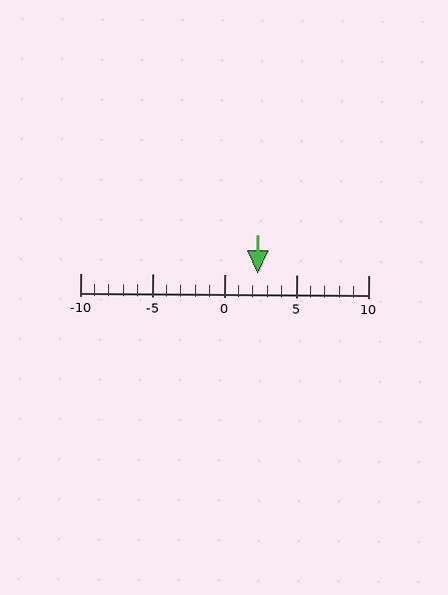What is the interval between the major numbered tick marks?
The major tick marks are spaced 5 units apart.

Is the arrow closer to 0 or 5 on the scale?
The arrow is closer to 0.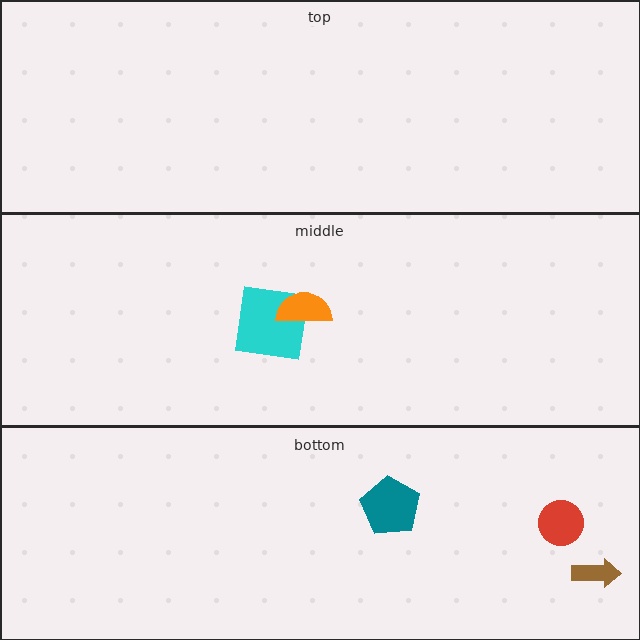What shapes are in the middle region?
The cyan square, the orange semicircle.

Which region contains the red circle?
The bottom region.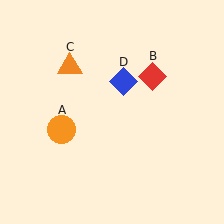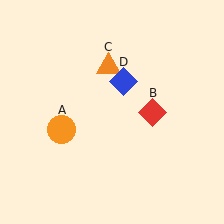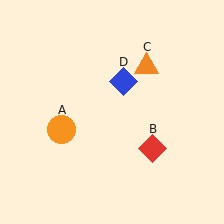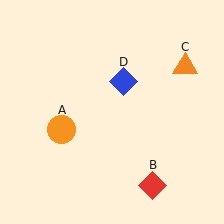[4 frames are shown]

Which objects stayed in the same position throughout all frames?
Orange circle (object A) and blue diamond (object D) remained stationary.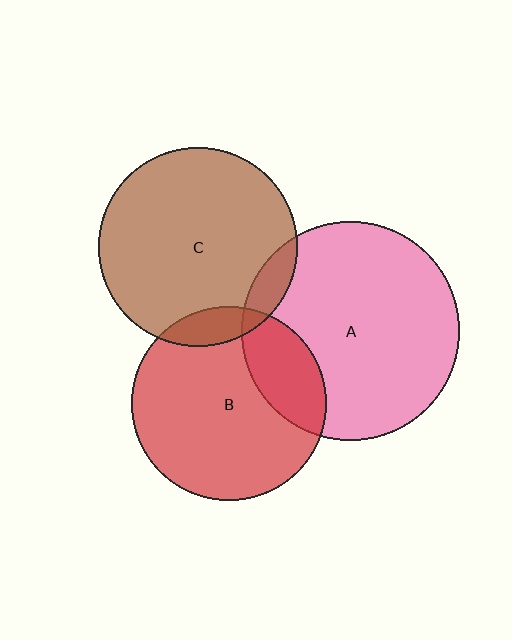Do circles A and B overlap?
Yes.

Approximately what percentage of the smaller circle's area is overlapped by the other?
Approximately 25%.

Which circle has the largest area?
Circle A (pink).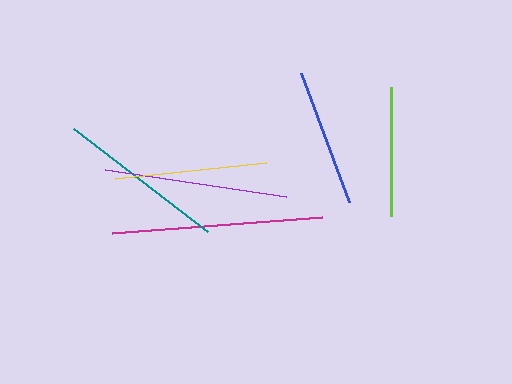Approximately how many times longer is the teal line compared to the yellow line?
The teal line is approximately 1.1 times the length of the yellow line.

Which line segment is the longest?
The magenta line is the longest at approximately 210 pixels.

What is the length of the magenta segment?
The magenta segment is approximately 210 pixels long.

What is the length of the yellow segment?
The yellow segment is approximately 152 pixels long.